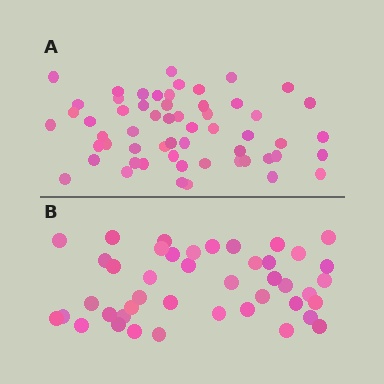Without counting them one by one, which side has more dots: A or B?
Region A (the top region) has more dots.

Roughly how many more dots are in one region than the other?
Region A has approximately 15 more dots than region B.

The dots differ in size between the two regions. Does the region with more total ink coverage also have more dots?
No. Region B has more total ink coverage because its dots are larger, but region A actually contains more individual dots. Total area can be misleading — the number of items is what matters here.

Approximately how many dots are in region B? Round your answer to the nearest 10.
About 40 dots. (The exact count is 43, which rounds to 40.)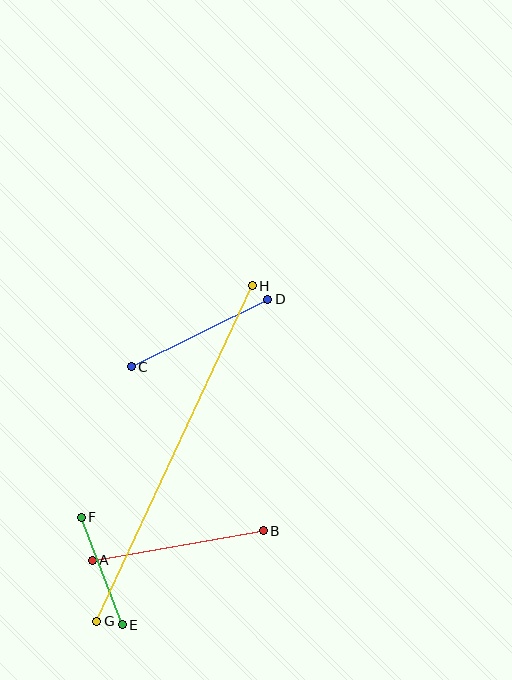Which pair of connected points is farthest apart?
Points G and H are farthest apart.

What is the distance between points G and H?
The distance is approximately 370 pixels.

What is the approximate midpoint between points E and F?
The midpoint is at approximately (102, 571) pixels.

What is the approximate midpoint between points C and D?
The midpoint is at approximately (199, 333) pixels.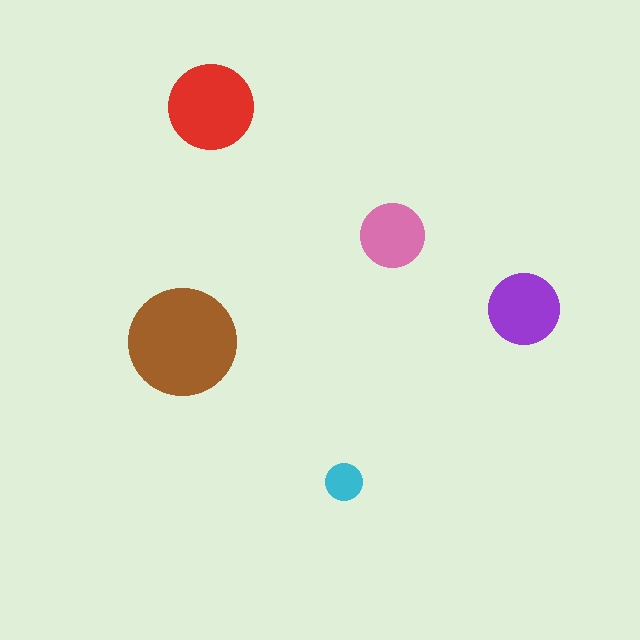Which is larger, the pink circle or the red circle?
The red one.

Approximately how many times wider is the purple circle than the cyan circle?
About 2 times wider.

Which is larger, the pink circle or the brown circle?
The brown one.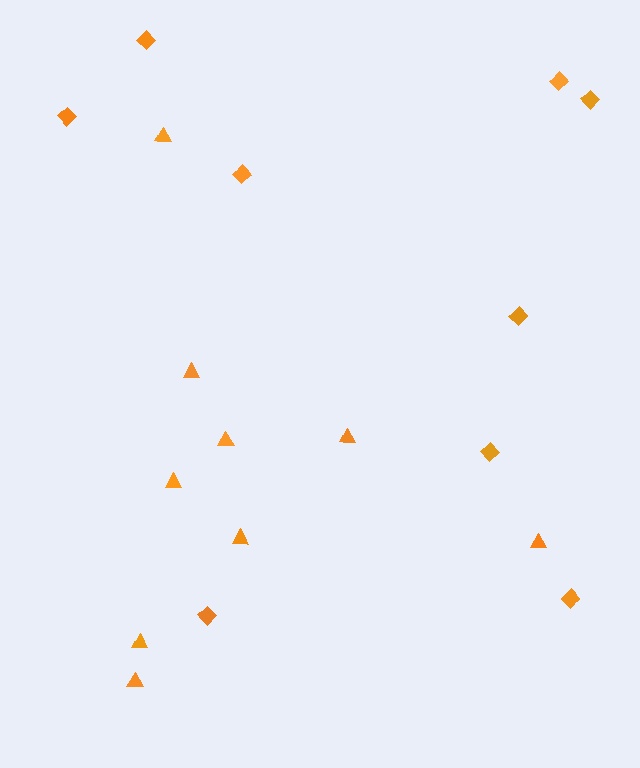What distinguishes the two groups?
There are 2 groups: one group of diamonds (9) and one group of triangles (9).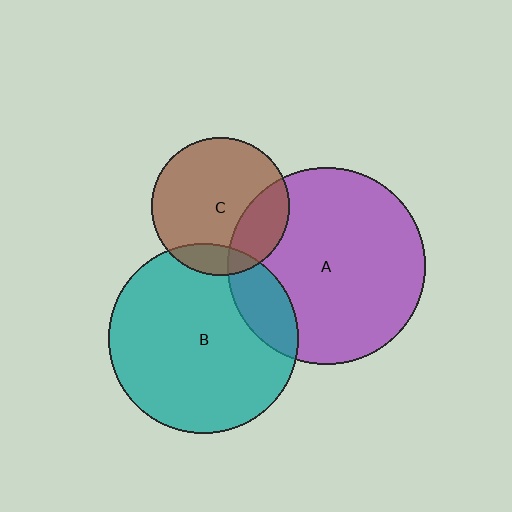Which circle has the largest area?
Circle A (purple).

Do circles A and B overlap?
Yes.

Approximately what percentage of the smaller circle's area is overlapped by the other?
Approximately 15%.